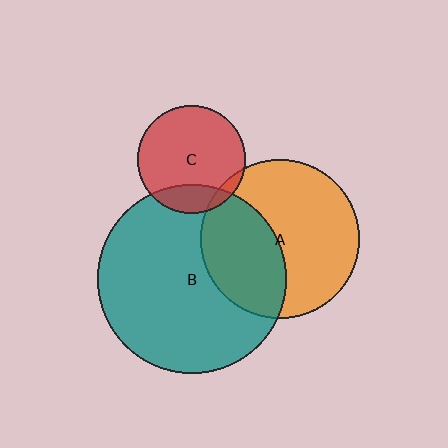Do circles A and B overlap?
Yes.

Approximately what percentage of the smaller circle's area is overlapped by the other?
Approximately 40%.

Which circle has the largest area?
Circle B (teal).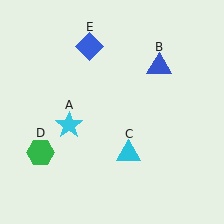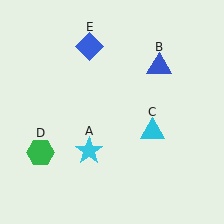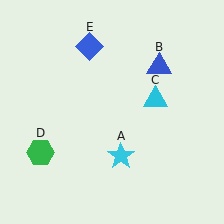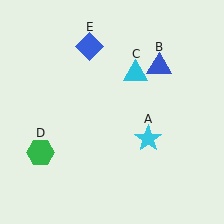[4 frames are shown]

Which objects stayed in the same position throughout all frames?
Blue triangle (object B) and green hexagon (object D) and blue diamond (object E) remained stationary.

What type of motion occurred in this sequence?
The cyan star (object A), cyan triangle (object C) rotated counterclockwise around the center of the scene.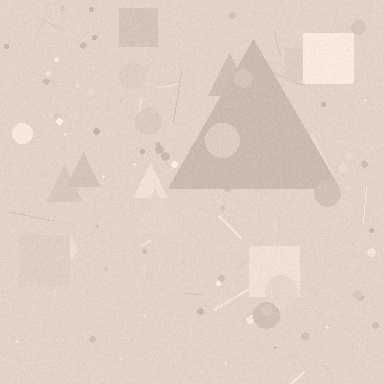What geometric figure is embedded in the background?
A triangle is embedded in the background.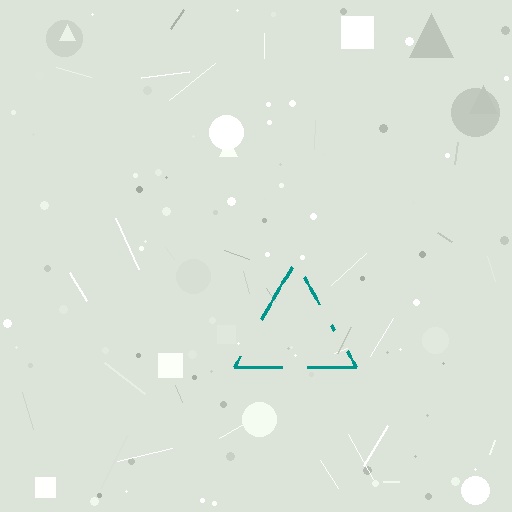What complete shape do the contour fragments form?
The contour fragments form a triangle.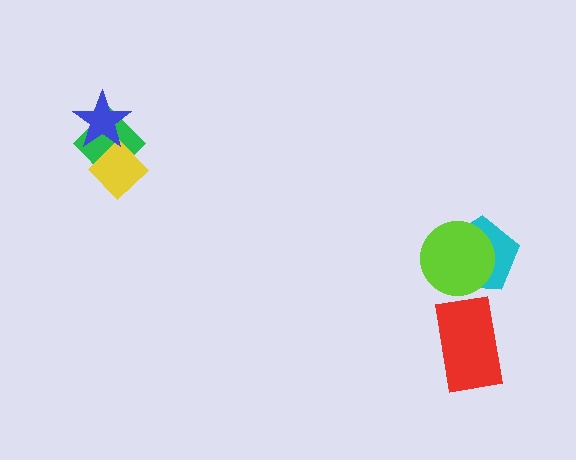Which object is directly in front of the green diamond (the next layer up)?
The yellow diamond is directly in front of the green diamond.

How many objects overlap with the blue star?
2 objects overlap with the blue star.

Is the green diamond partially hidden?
Yes, it is partially covered by another shape.